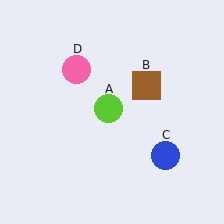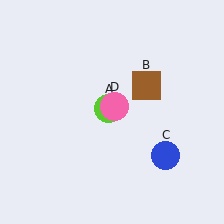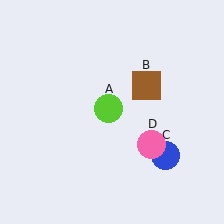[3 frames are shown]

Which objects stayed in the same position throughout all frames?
Lime circle (object A) and brown square (object B) and blue circle (object C) remained stationary.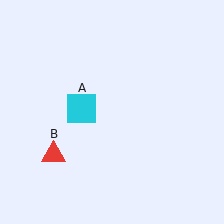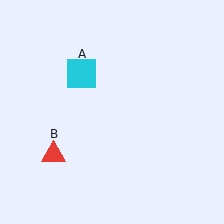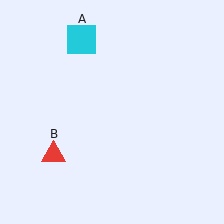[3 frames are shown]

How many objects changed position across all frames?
1 object changed position: cyan square (object A).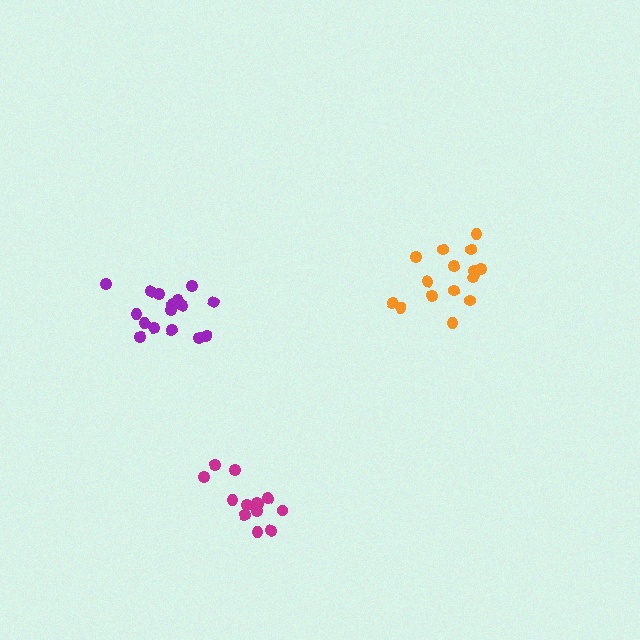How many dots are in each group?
Group 1: 16 dots, Group 2: 15 dots, Group 3: 13 dots (44 total).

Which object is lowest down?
The magenta cluster is bottommost.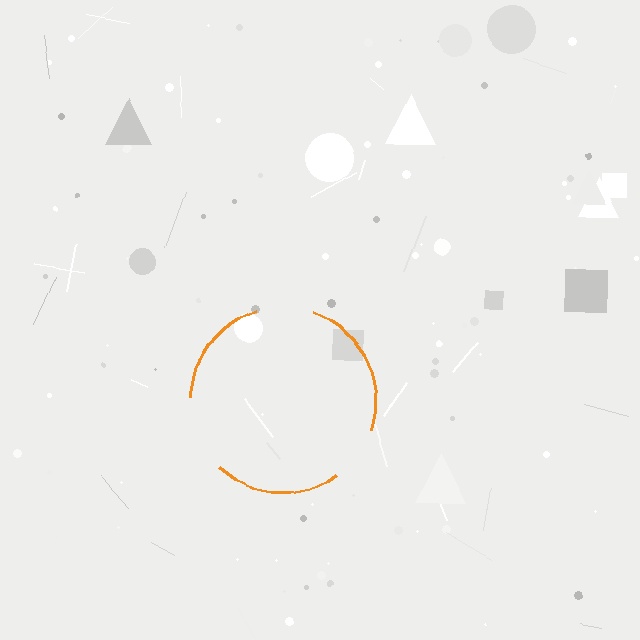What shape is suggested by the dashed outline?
The dashed outline suggests a circle.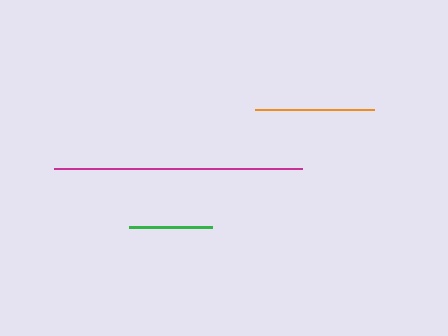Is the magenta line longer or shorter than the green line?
The magenta line is longer than the green line.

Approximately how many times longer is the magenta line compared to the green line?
The magenta line is approximately 3.0 times the length of the green line.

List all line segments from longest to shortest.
From longest to shortest: magenta, orange, green.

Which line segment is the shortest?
The green line is the shortest at approximately 83 pixels.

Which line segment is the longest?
The magenta line is the longest at approximately 247 pixels.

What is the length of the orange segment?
The orange segment is approximately 119 pixels long.